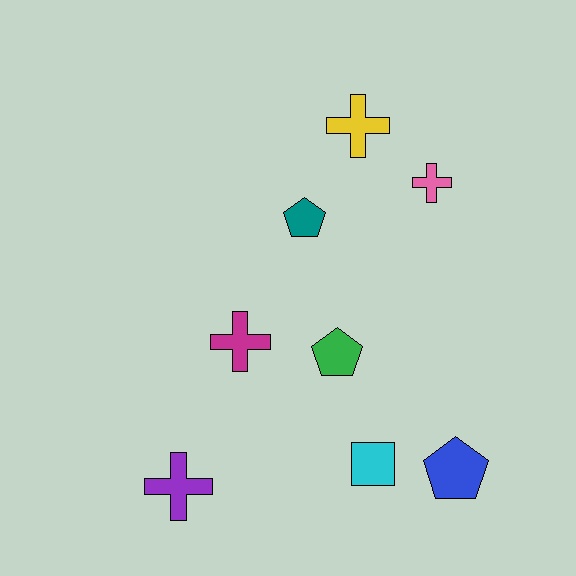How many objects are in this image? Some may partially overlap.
There are 8 objects.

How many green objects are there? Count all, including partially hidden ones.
There is 1 green object.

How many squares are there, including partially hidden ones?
There is 1 square.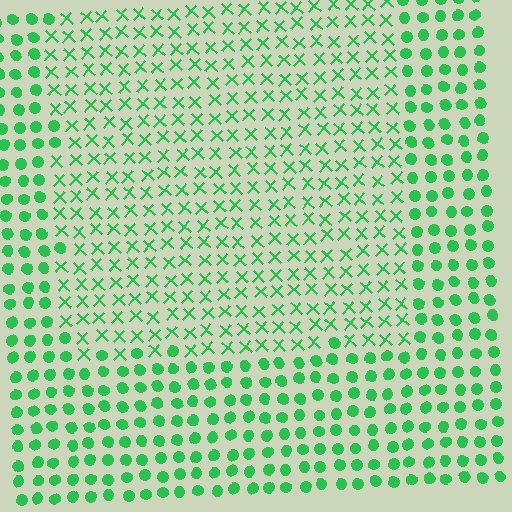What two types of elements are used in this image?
The image uses X marks inside the rectangle region and circles outside it.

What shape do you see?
I see a rectangle.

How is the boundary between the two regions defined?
The boundary is defined by a change in element shape: X marks inside vs. circles outside. All elements share the same color and spacing.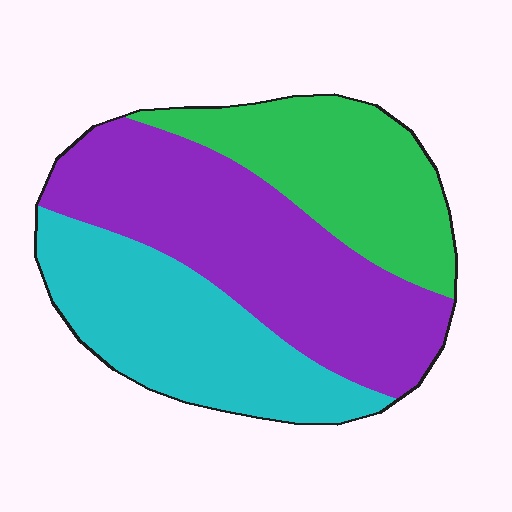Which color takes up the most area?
Purple, at roughly 40%.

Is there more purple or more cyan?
Purple.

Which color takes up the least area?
Green, at roughly 25%.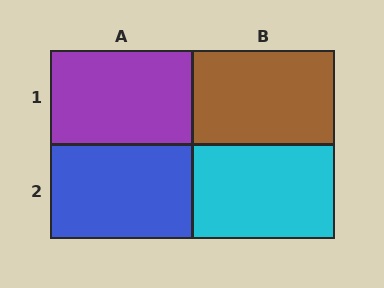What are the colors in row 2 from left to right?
Blue, cyan.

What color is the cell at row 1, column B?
Brown.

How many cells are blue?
1 cell is blue.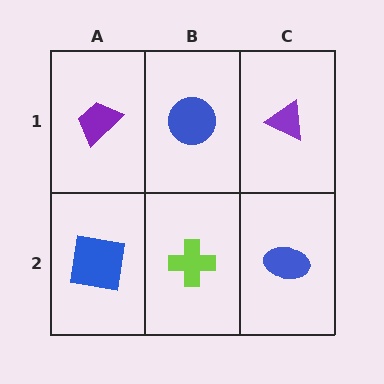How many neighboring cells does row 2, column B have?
3.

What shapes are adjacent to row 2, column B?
A blue circle (row 1, column B), a blue square (row 2, column A), a blue ellipse (row 2, column C).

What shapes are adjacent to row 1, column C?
A blue ellipse (row 2, column C), a blue circle (row 1, column B).